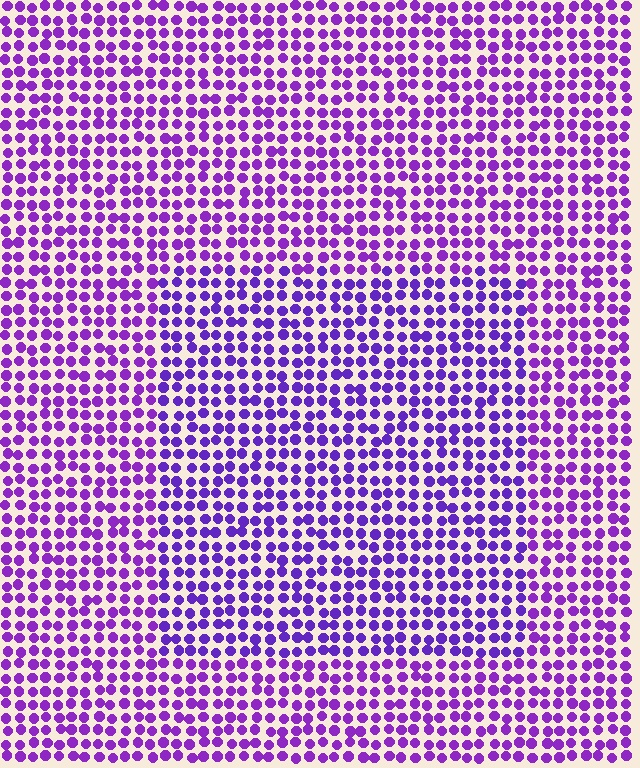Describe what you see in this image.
The image is filled with small purple elements in a uniform arrangement. A rectangle-shaped region is visible where the elements are tinted to a slightly different hue, forming a subtle color boundary.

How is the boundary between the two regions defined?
The boundary is defined purely by a slight shift in hue (about 17 degrees). Spacing, size, and orientation are identical on both sides.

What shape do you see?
I see a rectangle.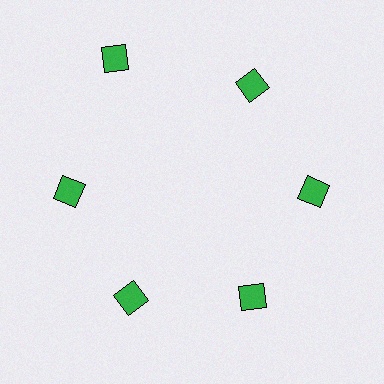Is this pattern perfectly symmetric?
No. The 6 green diamonds are arranged in a ring, but one element near the 11 o'clock position is pushed outward from the center, breaking the 6-fold rotational symmetry.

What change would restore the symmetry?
The symmetry would be restored by moving it inward, back onto the ring so that all 6 diamonds sit at equal angles and equal distance from the center.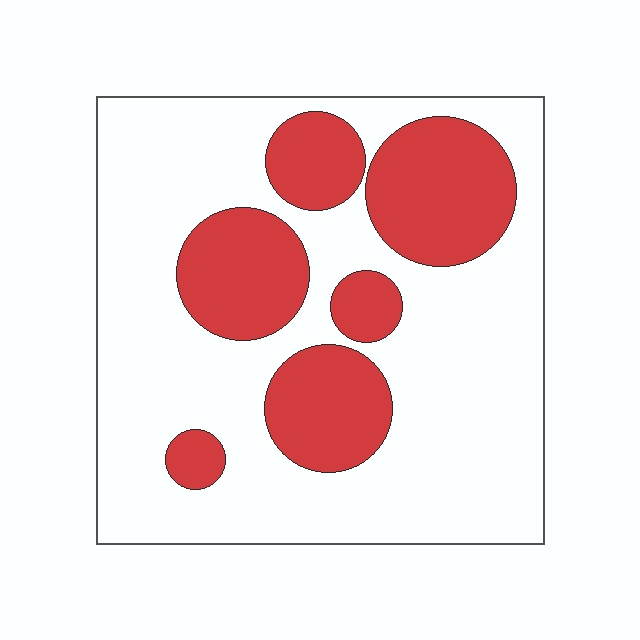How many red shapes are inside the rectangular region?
6.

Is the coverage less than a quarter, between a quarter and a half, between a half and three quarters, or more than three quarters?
Between a quarter and a half.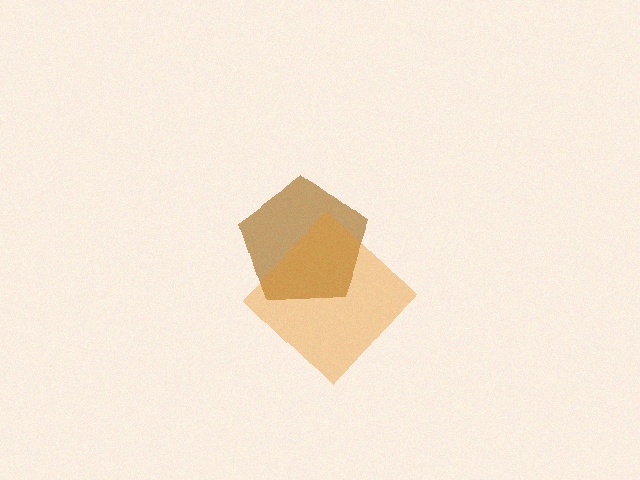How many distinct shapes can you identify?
There are 2 distinct shapes: a brown pentagon, an orange diamond.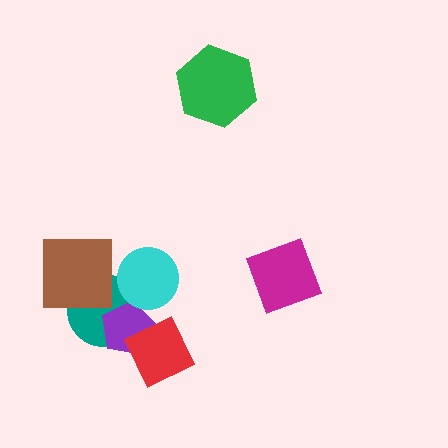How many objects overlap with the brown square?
1 object overlaps with the brown square.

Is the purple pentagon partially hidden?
Yes, it is partially covered by another shape.